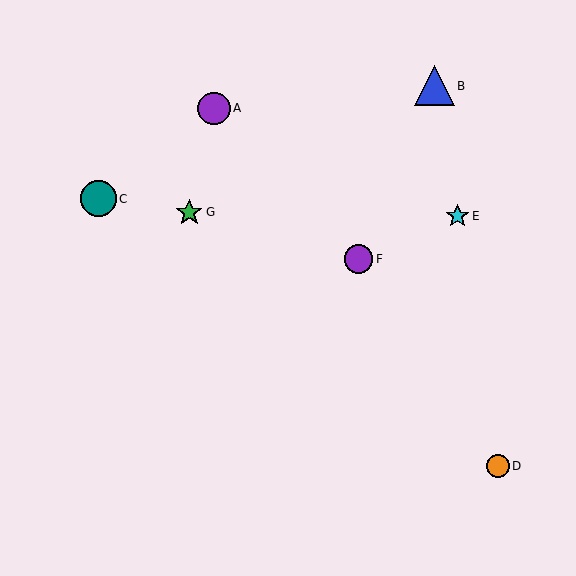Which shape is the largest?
The blue triangle (labeled B) is the largest.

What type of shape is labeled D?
Shape D is an orange circle.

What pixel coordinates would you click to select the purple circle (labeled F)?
Click at (359, 259) to select the purple circle F.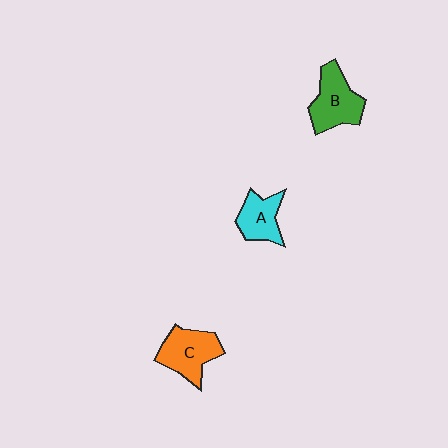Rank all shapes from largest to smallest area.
From largest to smallest: B (green), C (orange), A (cyan).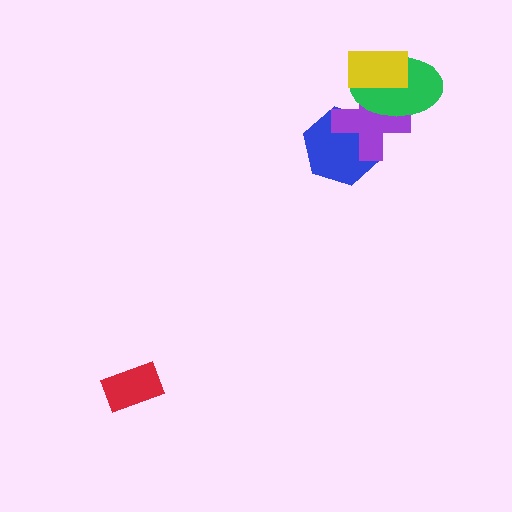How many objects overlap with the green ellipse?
2 objects overlap with the green ellipse.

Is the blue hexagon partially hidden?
Yes, it is partially covered by another shape.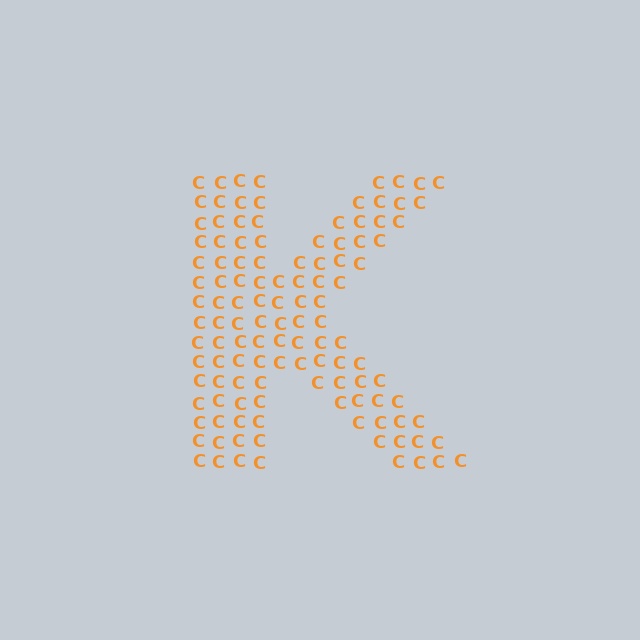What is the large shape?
The large shape is the letter K.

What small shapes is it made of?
It is made of small letter C's.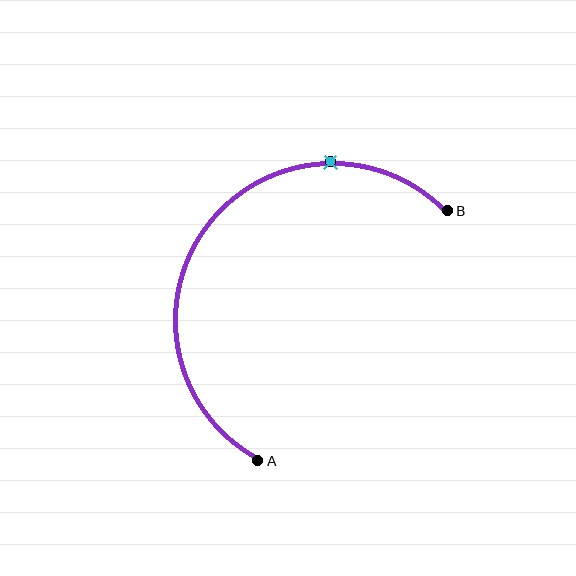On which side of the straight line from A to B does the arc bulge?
The arc bulges above and to the left of the straight line connecting A and B.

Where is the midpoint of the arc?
The arc midpoint is the point on the curve farthest from the straight line joining A and B. It sits above and to the left of that line.